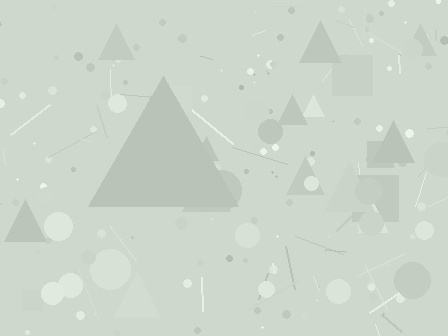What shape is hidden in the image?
A triangle is hidden in the image.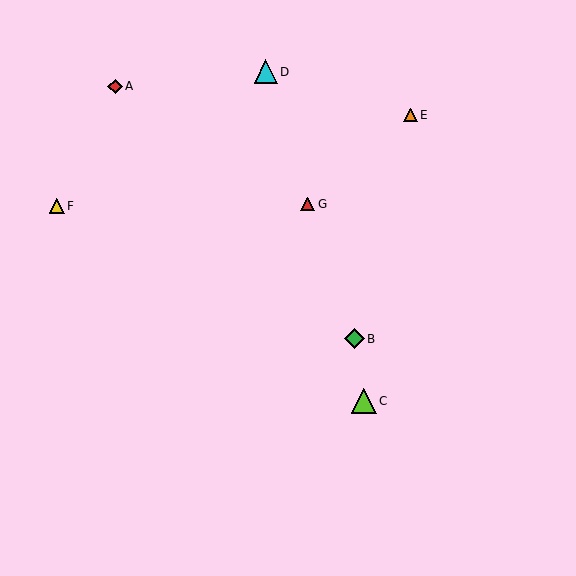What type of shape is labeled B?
Shape B is a green diamond.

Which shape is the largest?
The lime triangle (labeled C) is the largest.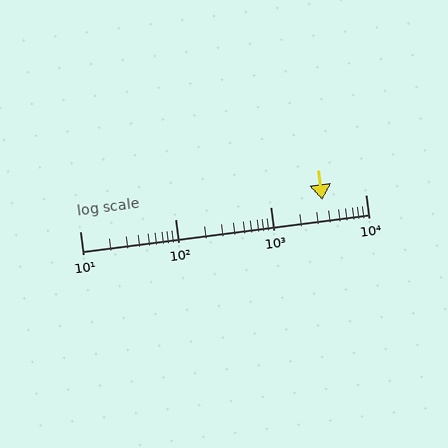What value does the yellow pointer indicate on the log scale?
The pointer indicates approximately 3500.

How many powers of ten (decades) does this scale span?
The scale spans 3 decades, from 10 to 10000.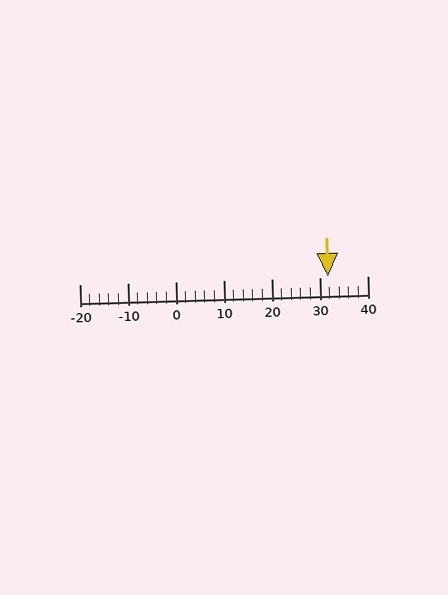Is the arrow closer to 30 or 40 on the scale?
The arrow is closer to 30.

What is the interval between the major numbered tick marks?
The major tick marks are spaced 10 units apart.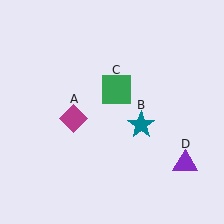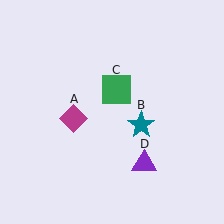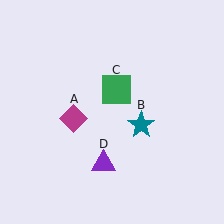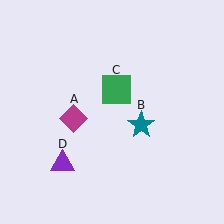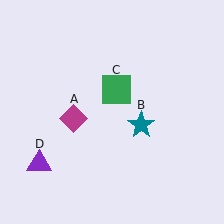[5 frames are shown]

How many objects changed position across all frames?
1 object changed position: purple triangle (object D).